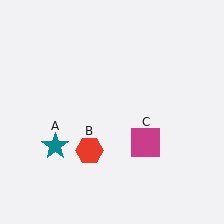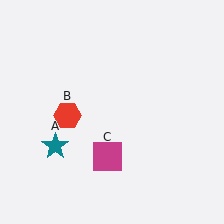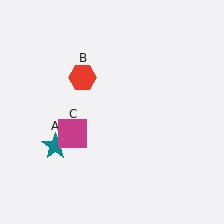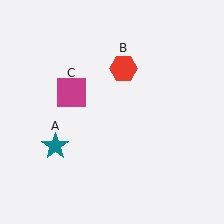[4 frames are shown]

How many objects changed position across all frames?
2 objects changed position: red hexagon (object B), magenta square (object C).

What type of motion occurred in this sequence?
The red hexagon (object B), magenta square (object C) rotated clockwise around the center of the scene.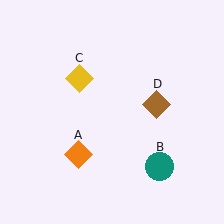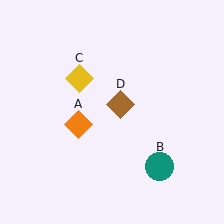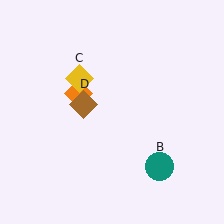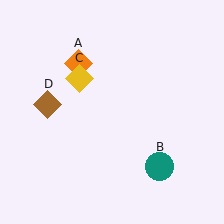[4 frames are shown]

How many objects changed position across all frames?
2 objects changed position: orange diamond (object A), brown diamond (object D).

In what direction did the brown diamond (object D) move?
The brown diamond (object D) moved left.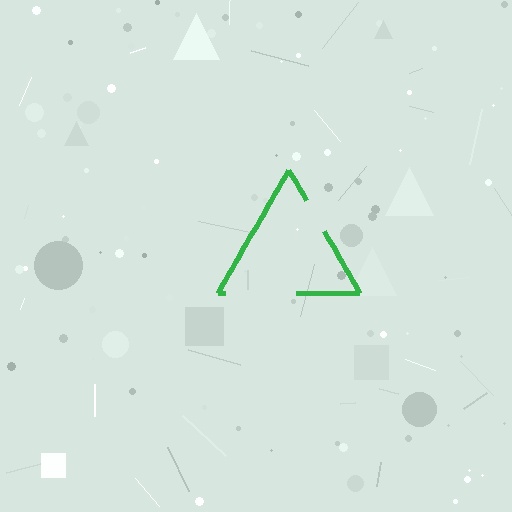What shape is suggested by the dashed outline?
The dashed outline suggests a triangle.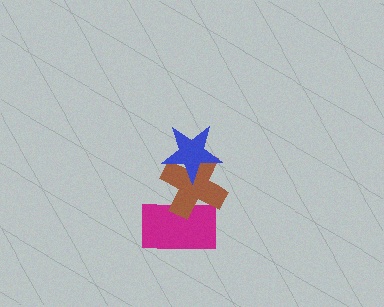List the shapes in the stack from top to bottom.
From top to bottom: the blue star, the brown cross, the magenta rectangle.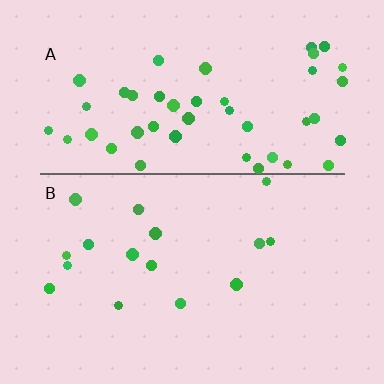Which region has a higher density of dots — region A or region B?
A (the top).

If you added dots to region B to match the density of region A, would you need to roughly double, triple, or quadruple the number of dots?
Approximately triple.